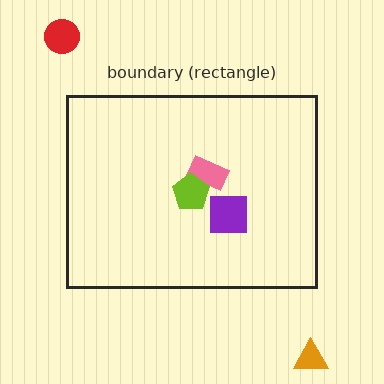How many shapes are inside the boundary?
4 inside, 2 outside.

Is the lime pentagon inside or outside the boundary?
Inside.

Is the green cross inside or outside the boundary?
Inside.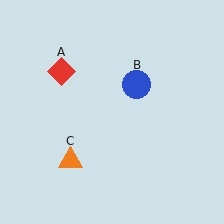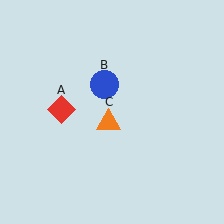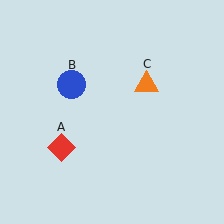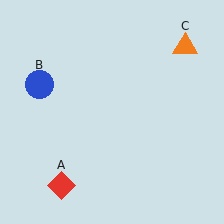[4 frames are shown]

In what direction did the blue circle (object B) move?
The blue circle (object B) moved left.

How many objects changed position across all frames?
3 objects changed position: red diamond (object A), blue circle (object B), orange triangle (object C).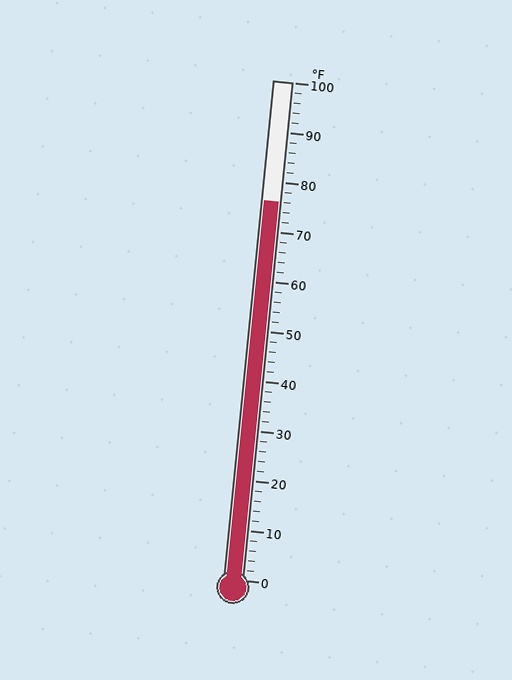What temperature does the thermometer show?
The thermometer shows approximately 76°F.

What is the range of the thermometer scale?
The thermometer scale ranges from 0°F to 100°F.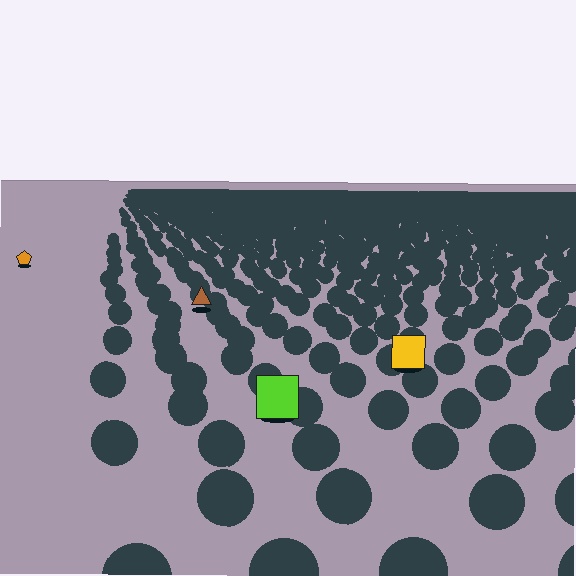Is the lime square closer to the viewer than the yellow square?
Yes. The lime square is closer — you can tell from the texture gradient: the ground texture is coarser near it.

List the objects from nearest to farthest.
From nearest to farthest: the lime square, the yellow square, the brown triangle, the orange pentagon.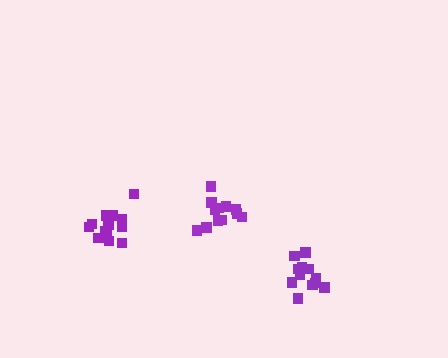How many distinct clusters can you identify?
There are 3 distinct clusters.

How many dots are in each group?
Group 1: 13 dots, Group 2: 14 dots, Group 3: 12 dots (39 total).